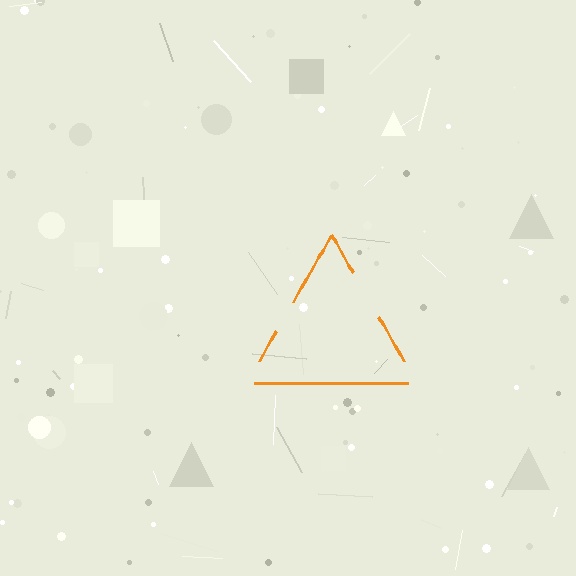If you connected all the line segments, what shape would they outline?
They would outline a triangle.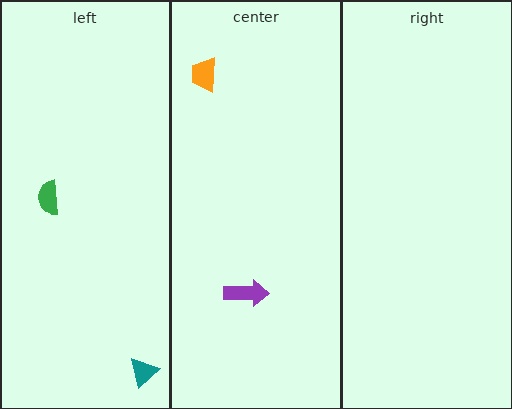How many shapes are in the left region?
2.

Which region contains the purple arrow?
The center region.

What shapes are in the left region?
The green semicircle, the teal triangle.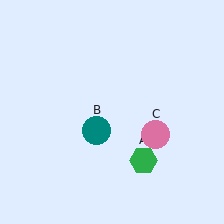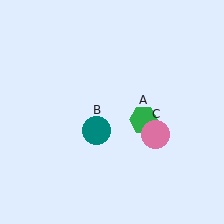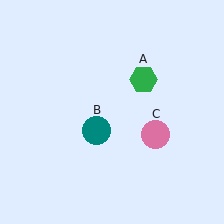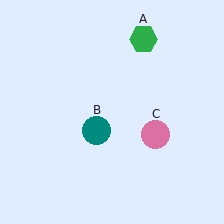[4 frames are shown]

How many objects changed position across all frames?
1 object changed position: green hexagon (object A).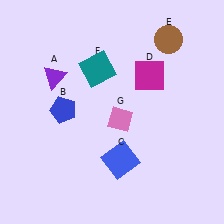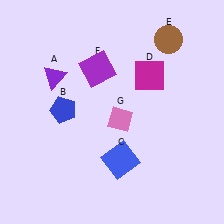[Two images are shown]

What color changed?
The square (F) changed from teal in Image 1 to purple in Image 2.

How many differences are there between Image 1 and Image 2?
There is 1 difference between the two images.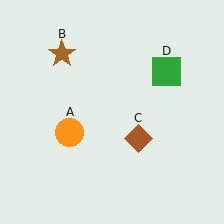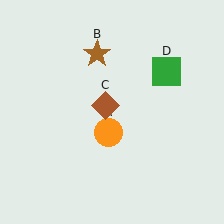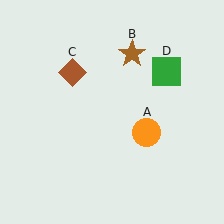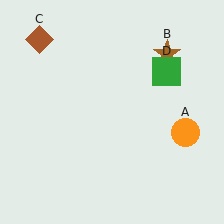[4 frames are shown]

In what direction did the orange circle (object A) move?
The orange circle (object A) moved right.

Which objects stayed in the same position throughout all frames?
Green square (object D) remained stationary.